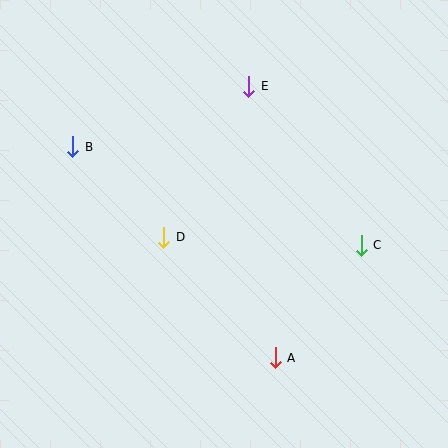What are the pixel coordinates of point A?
Point A is at (275, 358).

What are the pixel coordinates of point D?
Point D is at (164, 237).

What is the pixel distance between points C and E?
The distance between C and E is 195 pixels.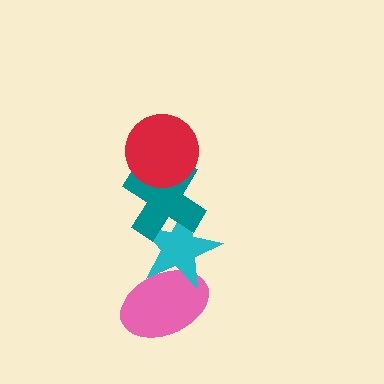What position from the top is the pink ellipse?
The pink ellipse is 4th from the top.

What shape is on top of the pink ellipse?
The cyan star is on top of the pink ellipse.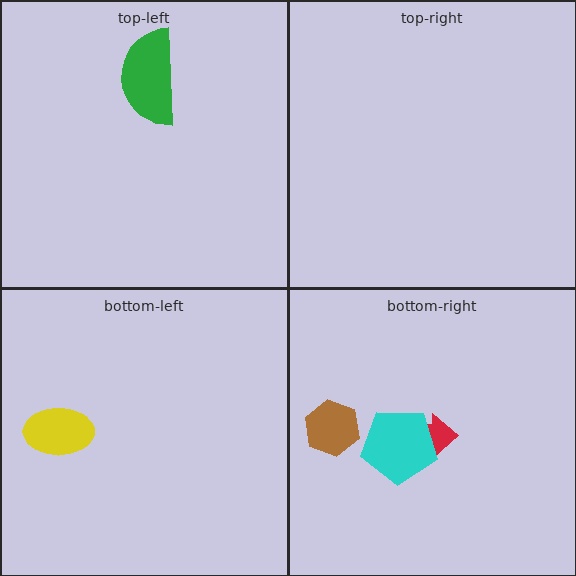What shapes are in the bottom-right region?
The red arrow, the cyan pentagon, the brown hexagon.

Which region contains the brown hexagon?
The bottom-right region.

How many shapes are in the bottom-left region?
1.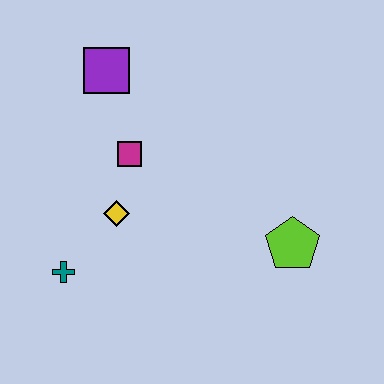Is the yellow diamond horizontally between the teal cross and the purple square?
No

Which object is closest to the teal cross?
The yellow diamond is closest to the teal cross.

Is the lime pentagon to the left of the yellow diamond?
No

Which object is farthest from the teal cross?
The lime pentagon is farthest from the teal cross.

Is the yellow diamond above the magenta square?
No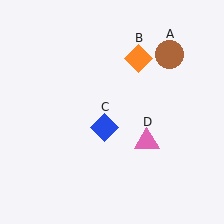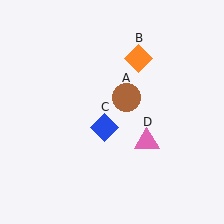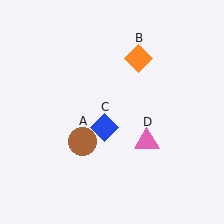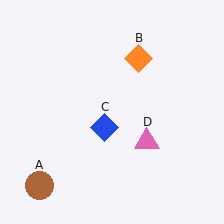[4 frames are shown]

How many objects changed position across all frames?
1 object changed position: brown circle (object A).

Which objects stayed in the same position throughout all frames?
Orange diamond (object B) and blue diamond (object C) and pink triangle (object D) remained stationary.